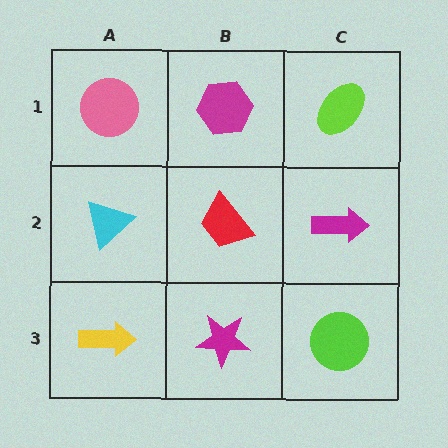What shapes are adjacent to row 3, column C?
A magenta arrow (row 2, column C), a magenta star (row 3, column B).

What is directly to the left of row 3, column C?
A magenta star.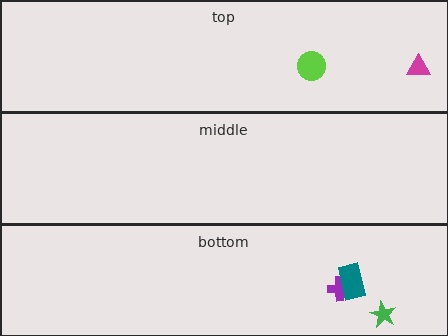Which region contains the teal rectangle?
The bottom region.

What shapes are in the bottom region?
The green star, the purple cross, the teal rectangle.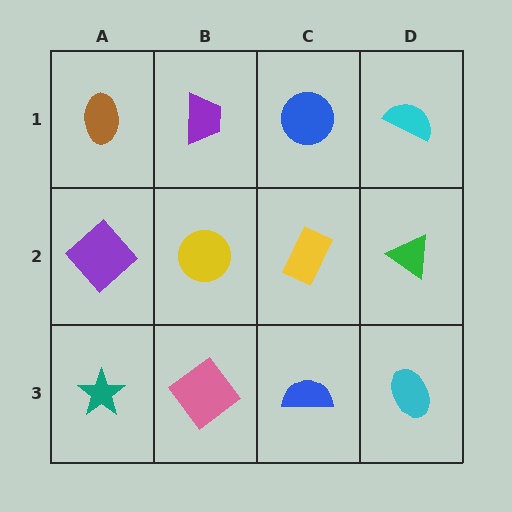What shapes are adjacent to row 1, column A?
A purple diamond (row 2, column A), a purple trapezoid (row 1, column B).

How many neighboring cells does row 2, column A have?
3.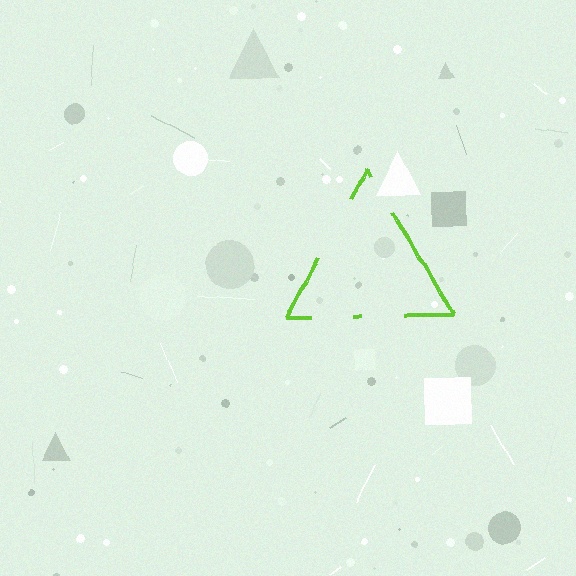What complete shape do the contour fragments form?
The contour fragments form a triangle.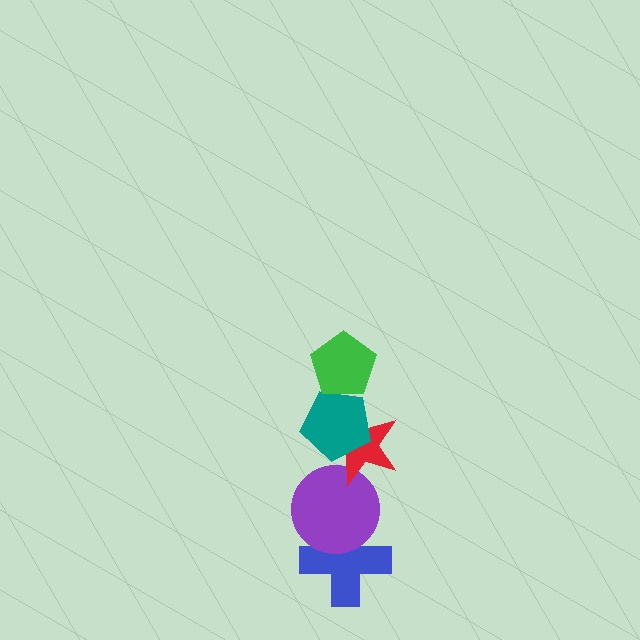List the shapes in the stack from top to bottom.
From top to bottom: the green pentagon, the teal pentagon, the red star, the purple circle, the blue cross.